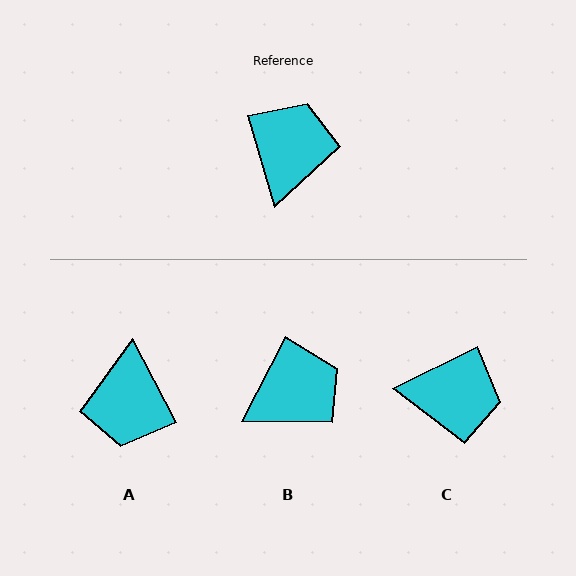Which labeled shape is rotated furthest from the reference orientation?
A, about 169 degrees away.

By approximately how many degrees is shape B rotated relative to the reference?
Approximately 43 degrees clockwise.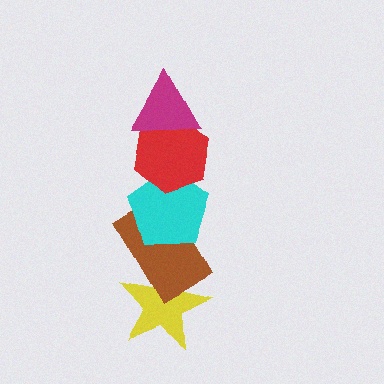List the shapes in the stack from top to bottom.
From top to bottom: the magenta triangle, the red hexagon, the cyan pentagon, the brown rectangle, the yellow star.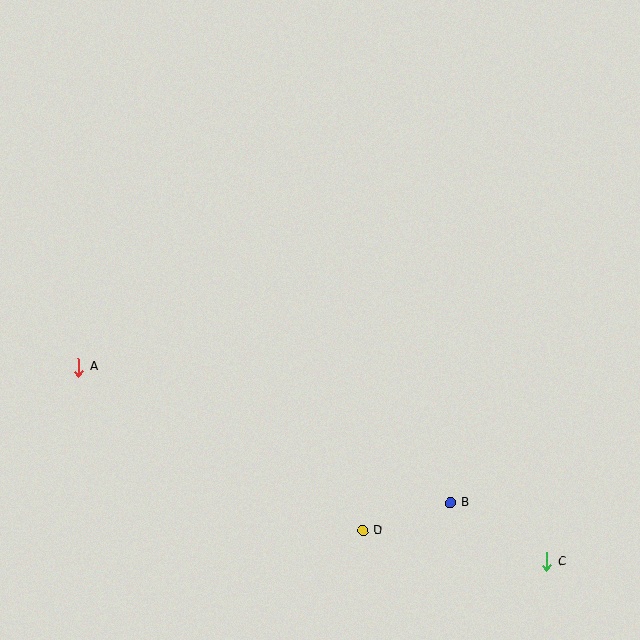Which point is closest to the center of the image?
Point D at (363, 531) is closest to the center.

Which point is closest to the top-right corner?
Point B is closest to the top-right corner.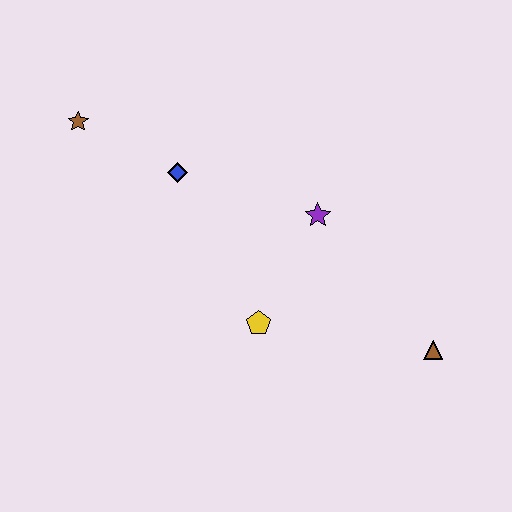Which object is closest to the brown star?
The blue diamond is closest to the brown star.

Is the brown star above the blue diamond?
Yes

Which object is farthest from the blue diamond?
The brown triangle is farthest from the blue diamond.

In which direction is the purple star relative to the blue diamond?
The purple star is to the right of the blue diamond.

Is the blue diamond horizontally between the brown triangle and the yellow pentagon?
No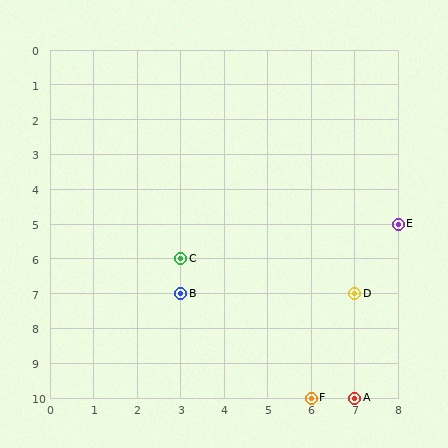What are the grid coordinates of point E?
Point E is at grid coordinates (8, 5).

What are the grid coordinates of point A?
Point A is at grid coordinates (7, 10).